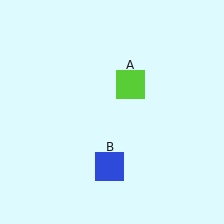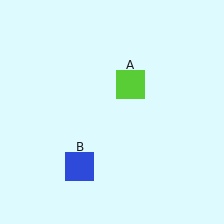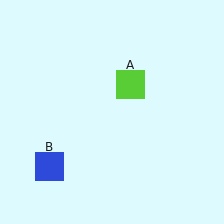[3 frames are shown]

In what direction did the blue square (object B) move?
The blue square (object B) moved left.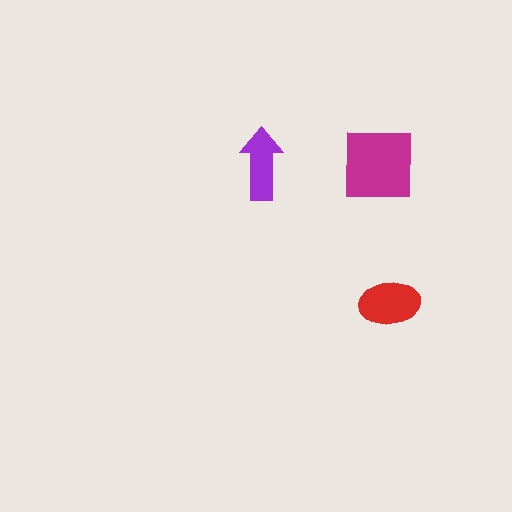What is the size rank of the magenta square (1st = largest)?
1st.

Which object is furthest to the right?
The red ellipse is rightmost.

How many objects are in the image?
There are 3 objects in the image.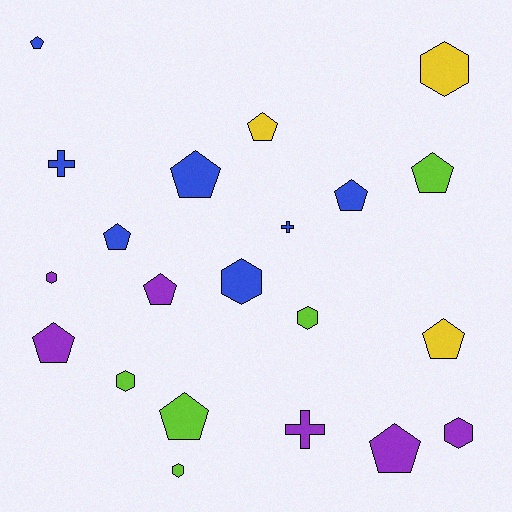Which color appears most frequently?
Blue, with 7 objects.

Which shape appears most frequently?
Pentagon, with 11 objects.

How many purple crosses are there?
There is 1 purple cross.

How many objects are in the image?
There are 21 objects.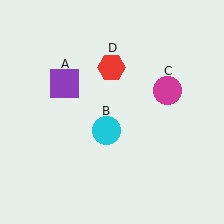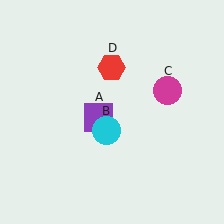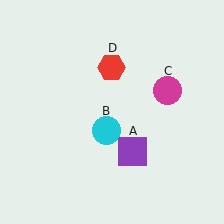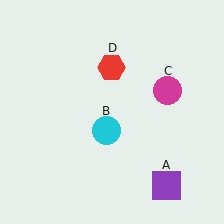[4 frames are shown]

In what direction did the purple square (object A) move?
The purple square (object A) moved down and to the right.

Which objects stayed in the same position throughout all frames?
Cyan circle (object B) and magenta circle (object C) and red hexagon (object D) remained stationary.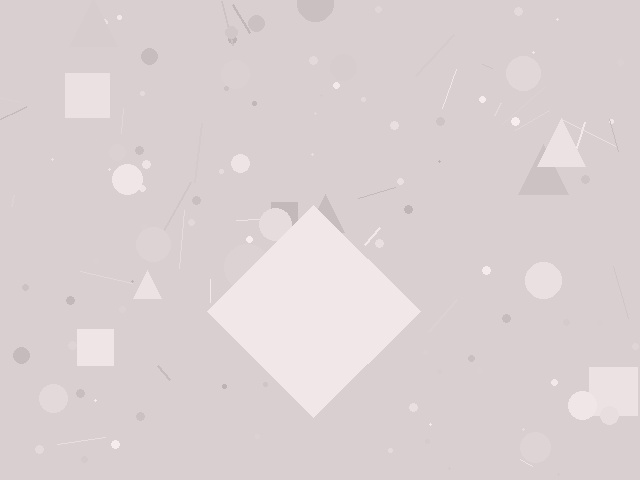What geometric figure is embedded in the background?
A diamond is embedded in the background.